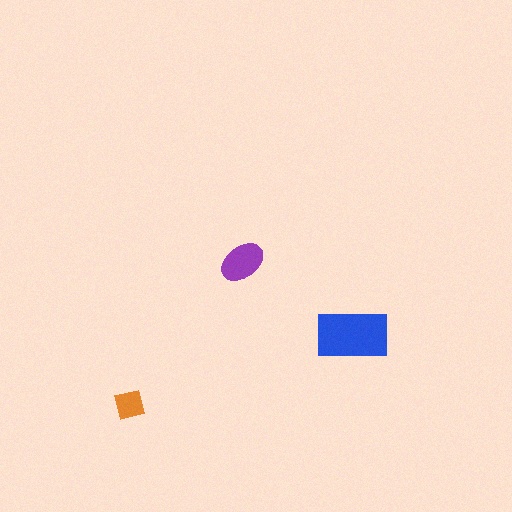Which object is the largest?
The blue rectangle.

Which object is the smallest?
The orange square.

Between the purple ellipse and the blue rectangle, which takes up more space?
The blue rectangle.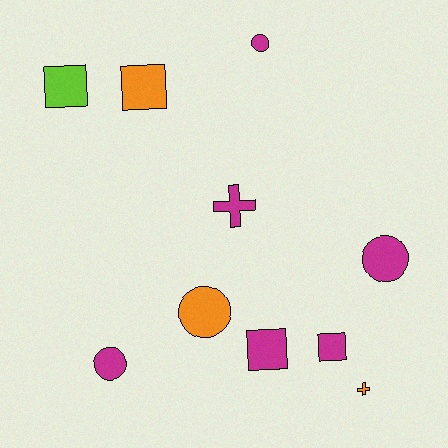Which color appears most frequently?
Magenta, with 6 objects.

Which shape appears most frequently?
Circle, with 4 objects.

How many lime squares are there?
There is 1 lime square.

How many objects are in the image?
There are 10 objects.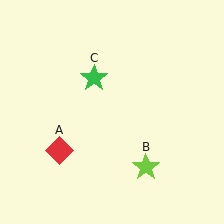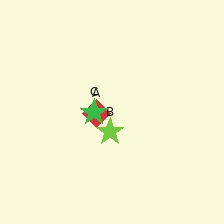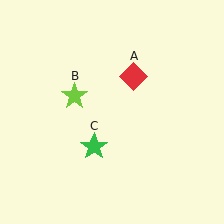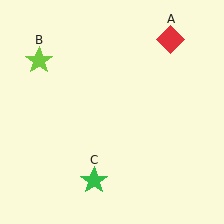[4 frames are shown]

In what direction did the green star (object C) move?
The green star (object C) moved down.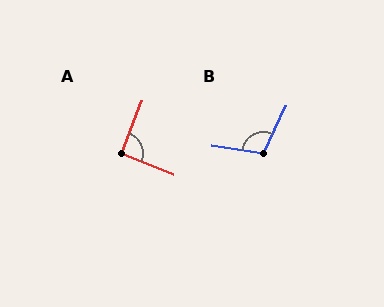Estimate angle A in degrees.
Approximately 91 degrees.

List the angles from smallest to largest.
A (91°), B (106°).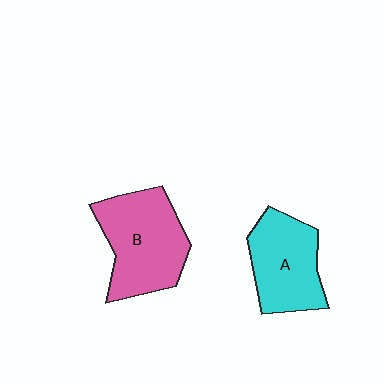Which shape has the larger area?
Shape B (pink).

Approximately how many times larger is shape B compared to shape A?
Approximately 1.2 times.